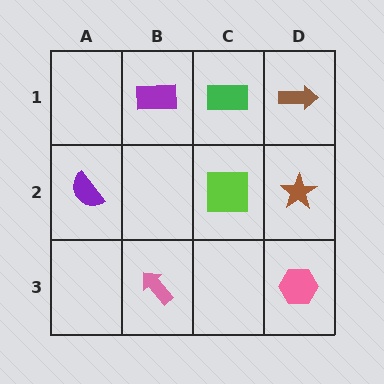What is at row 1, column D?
A brown arrow.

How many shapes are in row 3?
2 shapes.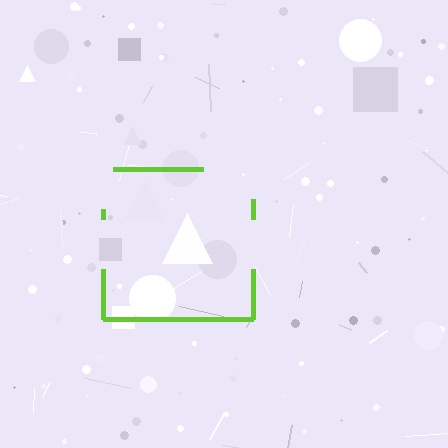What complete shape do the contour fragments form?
The contour fragments form a square.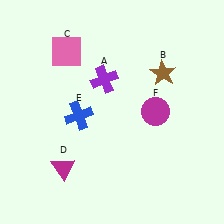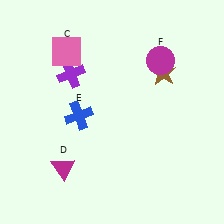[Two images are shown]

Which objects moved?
The objects that moved are: the purple cross (A), the magenta circle (F).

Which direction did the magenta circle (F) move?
The magenta circle (F) moved up.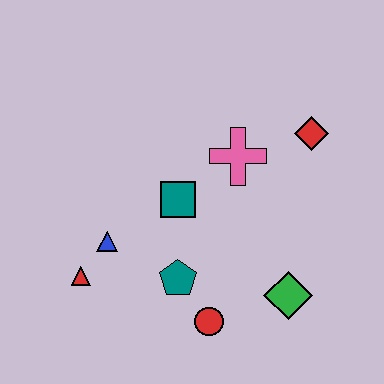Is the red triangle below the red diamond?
Yes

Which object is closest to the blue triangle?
The red triangle is closest to the blue triangle.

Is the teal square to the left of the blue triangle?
No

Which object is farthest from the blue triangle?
The red diamond is farthest from the blue triangle.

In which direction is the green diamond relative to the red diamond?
The green diamond is below the red diamond.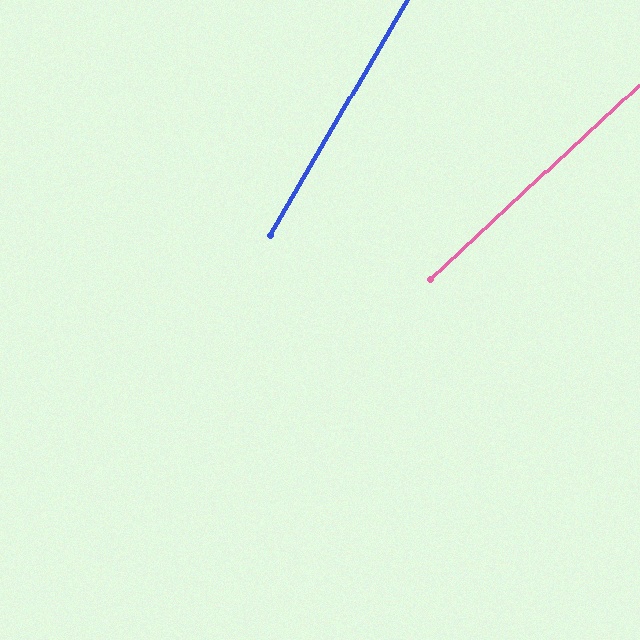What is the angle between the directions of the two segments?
Approximately 17 degrees.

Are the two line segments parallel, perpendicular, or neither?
Neither parallel nor perpendicular — they differ by about 17°.